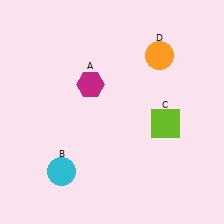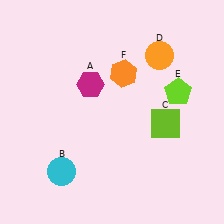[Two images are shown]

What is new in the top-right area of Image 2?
An orange hexagon (F) was added in the top-right area of Image 2.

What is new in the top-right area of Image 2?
A lime pentagon (E) was added in the top-right area of Image 2.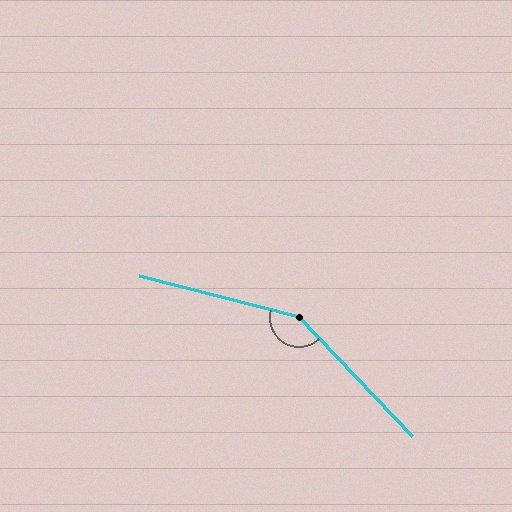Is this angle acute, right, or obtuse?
It is obtuse.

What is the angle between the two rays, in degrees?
Approximately 148 degrees.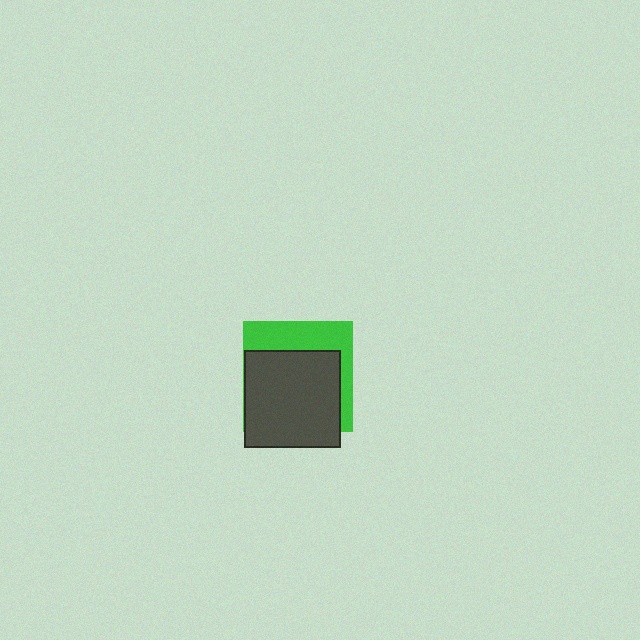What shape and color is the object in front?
The object in front is a dark gray square.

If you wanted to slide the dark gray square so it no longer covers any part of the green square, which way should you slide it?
Slide it down — that is the most direct way to separate the two shapes.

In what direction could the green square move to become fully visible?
The green square could move up. That would shift it out from behind the dark gray square entirely.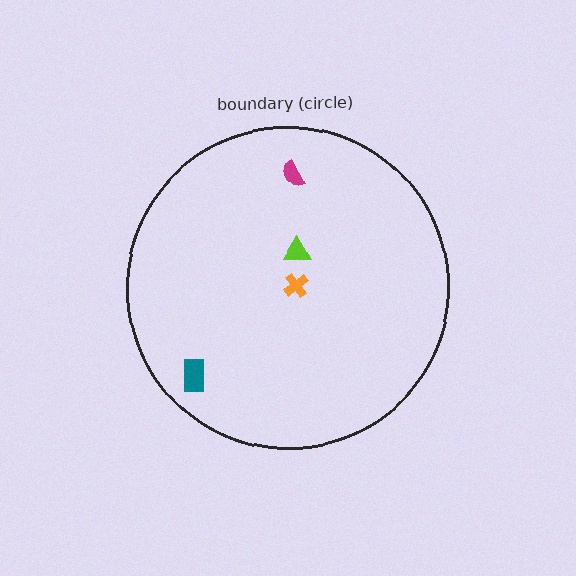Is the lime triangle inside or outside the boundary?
Inside.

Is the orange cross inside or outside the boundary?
Inside.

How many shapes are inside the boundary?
4 inside, 0 outside.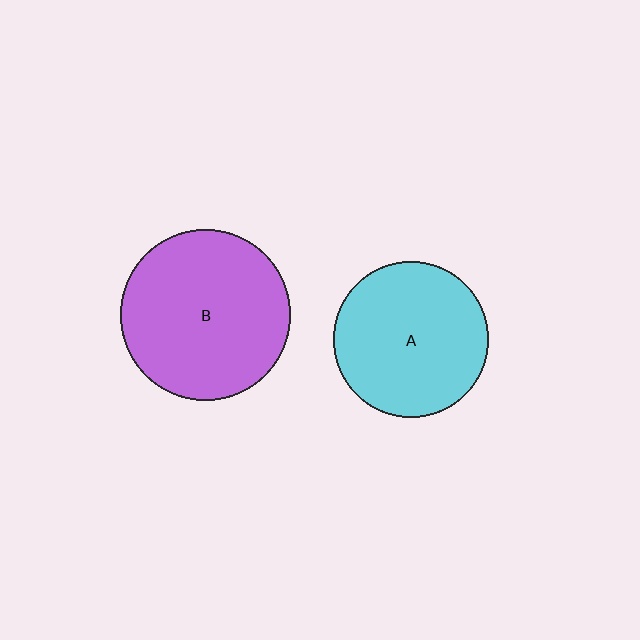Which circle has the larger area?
Circle B (purple).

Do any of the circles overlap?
No, none of the circles overlap.